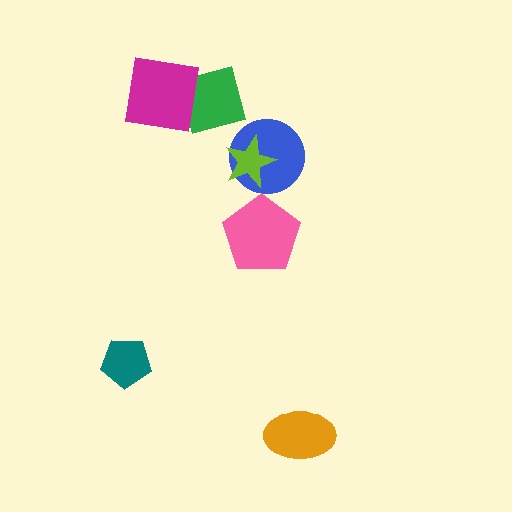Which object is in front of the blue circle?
The lime star is in front of the blue circle.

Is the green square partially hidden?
Yes, it is partially covered by another shape.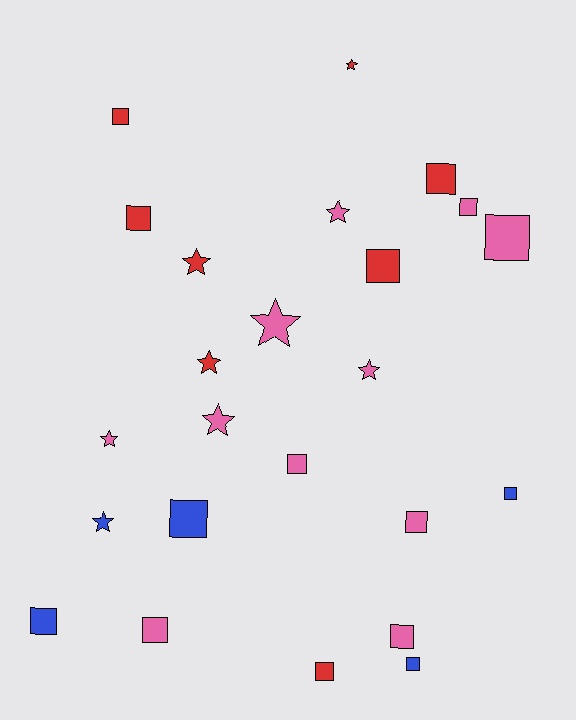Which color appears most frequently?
Pink, with 11 objects.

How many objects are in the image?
There are 24 objects.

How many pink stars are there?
There are 5 pink stars.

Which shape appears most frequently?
Square, with 15 objects.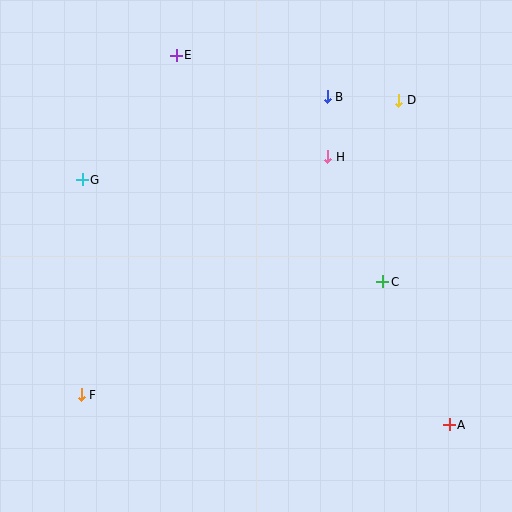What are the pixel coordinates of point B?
Point B is at (327, 97).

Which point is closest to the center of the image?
Point H at (328, 157) is closest to the center.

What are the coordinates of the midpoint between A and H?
The midpoint between A and H is at (389, 291).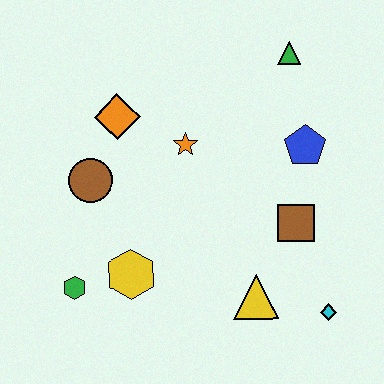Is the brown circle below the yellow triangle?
No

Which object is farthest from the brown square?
The green hexagon is farthest from the brown square.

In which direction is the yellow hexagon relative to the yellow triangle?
The yellow hexagon is to the left of the yellow triangle.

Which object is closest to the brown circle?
The orange diamond is closest to the brown circle.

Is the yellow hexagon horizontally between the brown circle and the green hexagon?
No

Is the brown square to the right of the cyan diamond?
No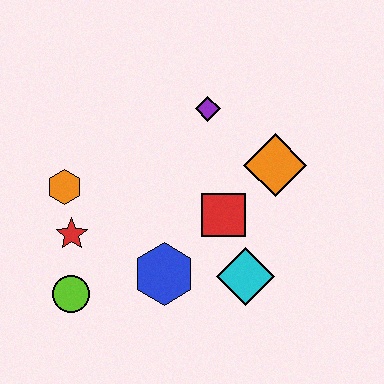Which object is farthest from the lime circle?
The orange diamond is farthest from the lime circle.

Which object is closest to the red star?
The orange hexagon is closest to the red star.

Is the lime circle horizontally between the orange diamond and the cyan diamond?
No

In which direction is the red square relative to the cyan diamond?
The red square is above the cyan diamond.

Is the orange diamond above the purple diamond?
No